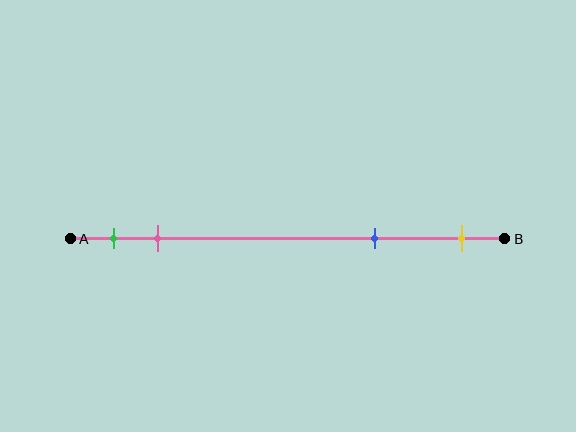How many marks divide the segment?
There are 4 marks dividing the segment.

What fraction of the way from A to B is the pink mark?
The pink mark is approximately 20% (0.2) of the way from A to B.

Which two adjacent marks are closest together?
The green and pink marks are the closest adjacent pair.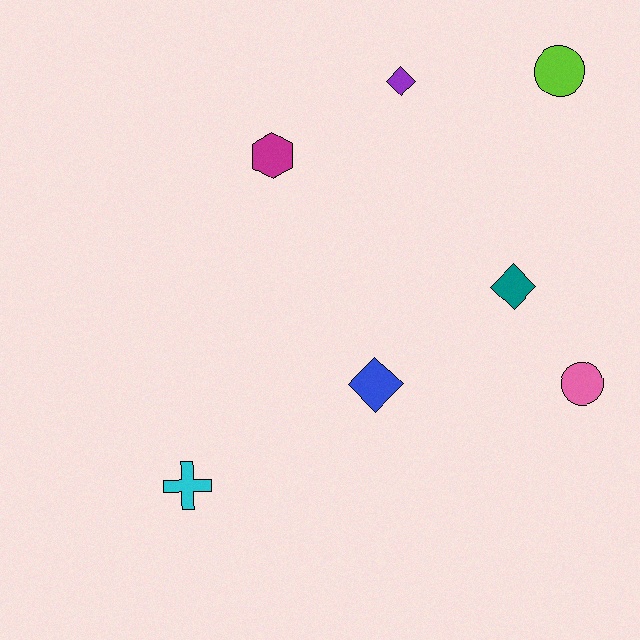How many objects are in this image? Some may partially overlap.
There are 7 objects.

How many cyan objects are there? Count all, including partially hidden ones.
There is 1 cyan object.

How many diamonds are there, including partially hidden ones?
There are 3 diamonds.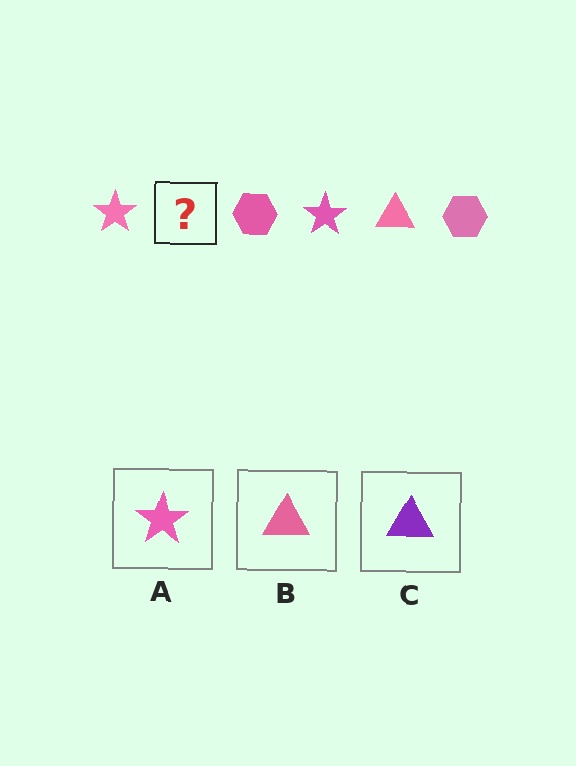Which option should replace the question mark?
Option B.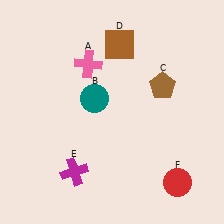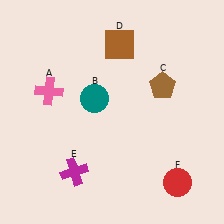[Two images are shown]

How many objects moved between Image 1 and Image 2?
1 object moved between the two images.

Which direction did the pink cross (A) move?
The pink cross (A) moved left.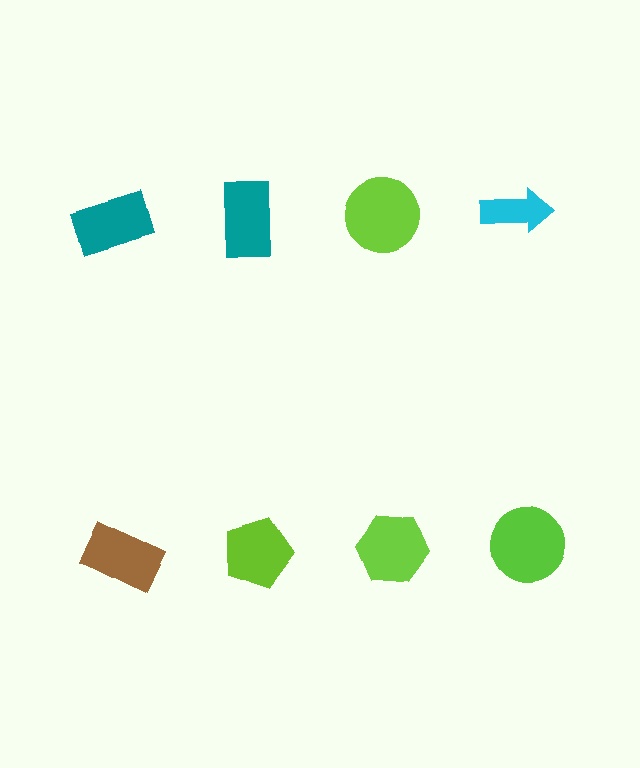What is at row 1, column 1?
A teal rectangle.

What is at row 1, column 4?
A cyan arrow.